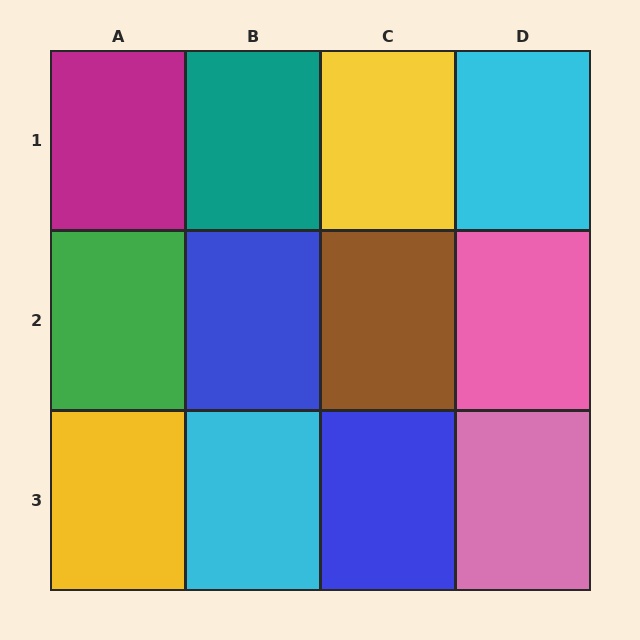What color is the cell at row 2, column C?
Brown.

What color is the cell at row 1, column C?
Yellow.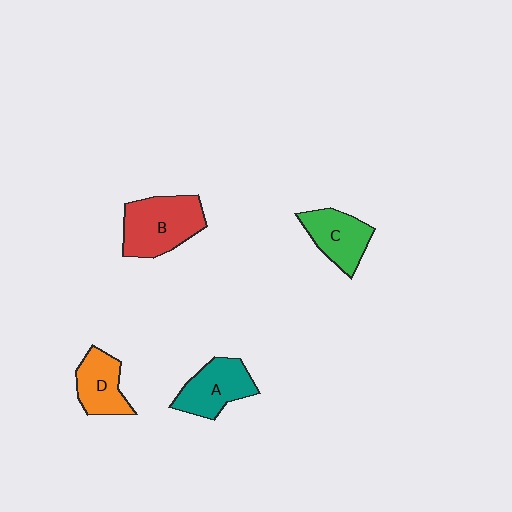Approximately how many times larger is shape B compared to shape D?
Approximately 1.5 times.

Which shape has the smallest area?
Shape D (orange).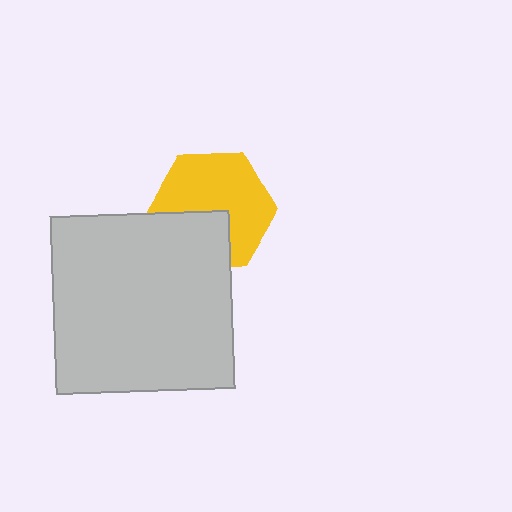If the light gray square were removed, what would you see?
You would see the complete yellow hexagon.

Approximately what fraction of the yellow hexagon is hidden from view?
Roughly 33% of the yellow hexagon is hidden behind the light gray square.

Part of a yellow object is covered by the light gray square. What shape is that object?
It is a hexagon.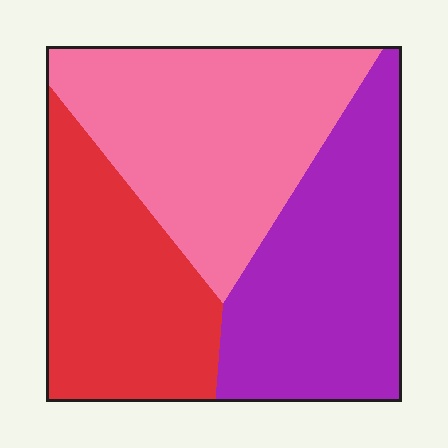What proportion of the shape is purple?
Purple covers about 35% of the shape.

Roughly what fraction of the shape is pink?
Pink takes up about three eighths (3/8) of the shape.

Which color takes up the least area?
Red, at roughly 30%.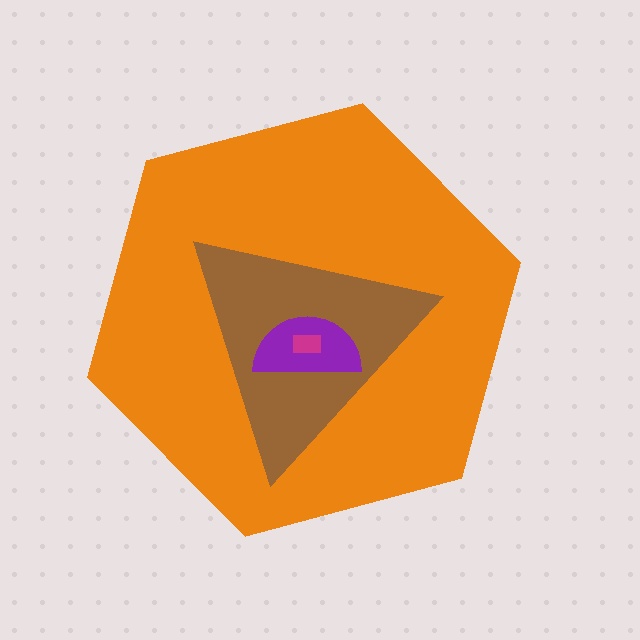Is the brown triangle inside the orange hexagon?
Yes.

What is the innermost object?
The magenta rectangle.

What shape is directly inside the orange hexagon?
The brown triangle.